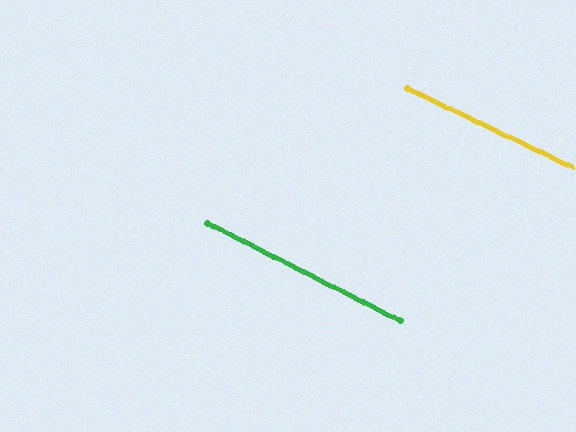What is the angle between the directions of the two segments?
Approximately 1 degree.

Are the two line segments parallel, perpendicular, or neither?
Parallel — their directions differ by only 1.3°.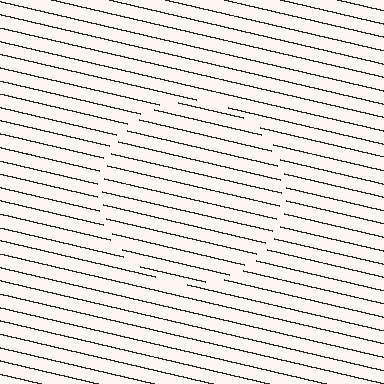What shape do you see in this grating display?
An illusory circle. The interior of the shape contains the same grating, shifted by half a period — the contour is defined by the phase discontinuity where line-ends from the inner and outer gratings abut.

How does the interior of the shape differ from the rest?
The interior of the shape contains the same grating, shifted by half a period — the contour is defined by the phase discontinuity where line-ends from the inner and outer gratings abut.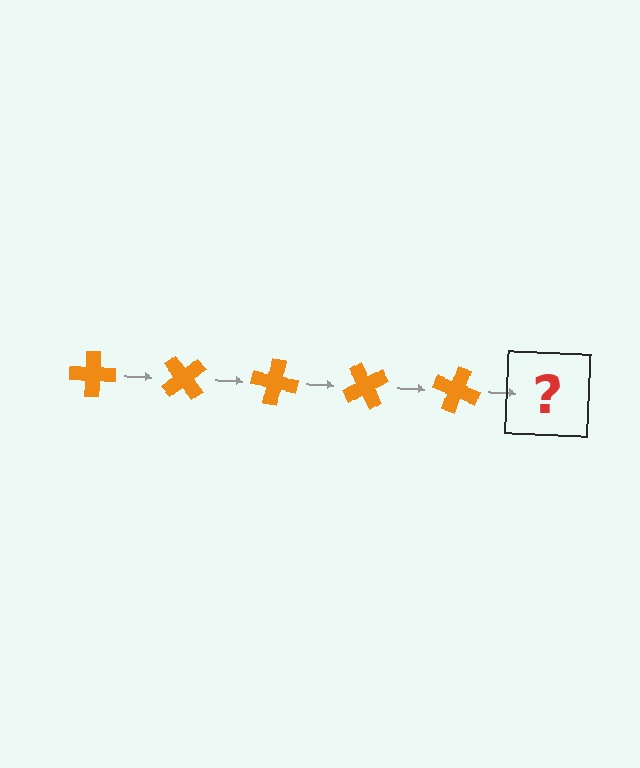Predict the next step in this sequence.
The next step is an orange cross rotated 250 degrees.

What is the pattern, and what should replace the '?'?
The pattern is that the cross rotates 50 degrees each step. The '?' should be an orange cross rotated 250 degrees.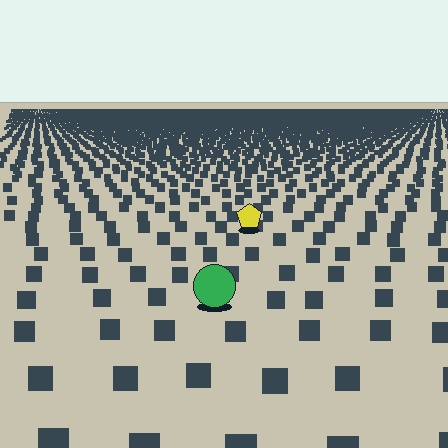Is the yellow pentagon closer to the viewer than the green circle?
No. The green circle is closer — you can tell from the texture gradient: the ground texture is coarser near it.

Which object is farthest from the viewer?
The yellow pentagon is farthest from the viewer. It appears smaller and the ground texture around it is denser.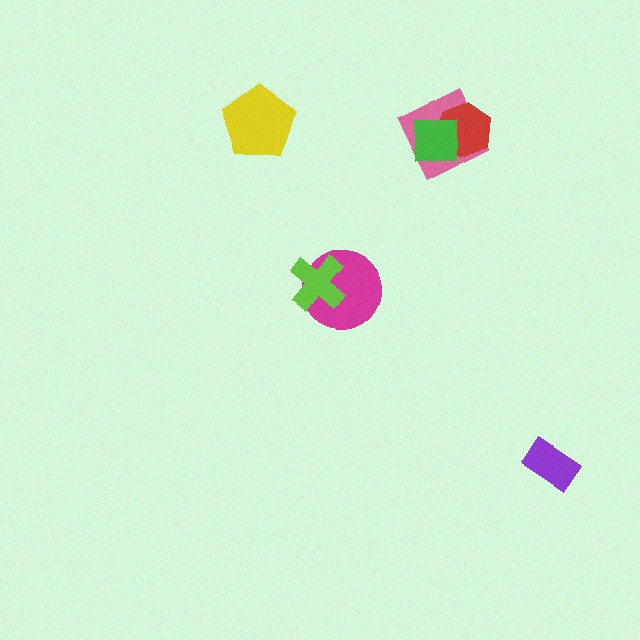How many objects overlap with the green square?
2 objects overlap with the green square.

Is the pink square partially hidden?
Yes, it is partially covered by another shape.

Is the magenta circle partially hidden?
Yes, it is partially covered by another shape.